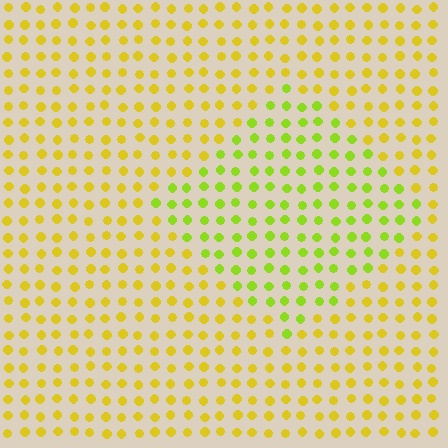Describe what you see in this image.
The image is filled with small yellow elements in a uniform arrangement. A diamond-shaped region is visible where the elements are tinted to a slightly different hue, forming a subtle color boundary.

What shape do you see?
I see a diamond.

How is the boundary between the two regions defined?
The boundary is defined purely by a slight shift in hue (about 32 degrees). Spacing, size, and orientation are identical on both sides.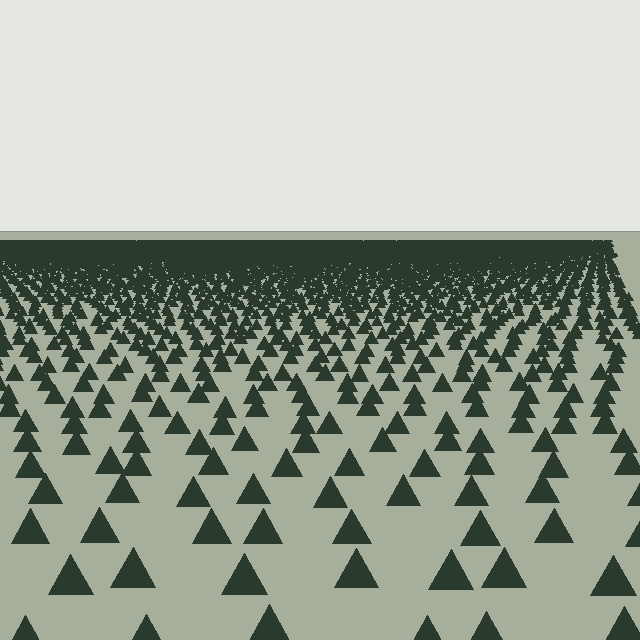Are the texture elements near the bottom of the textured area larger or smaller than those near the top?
Larger. Near the bottom, elements are closer to the viewer and appear at a bigger on-screen size.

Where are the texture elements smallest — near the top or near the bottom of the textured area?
Near the top.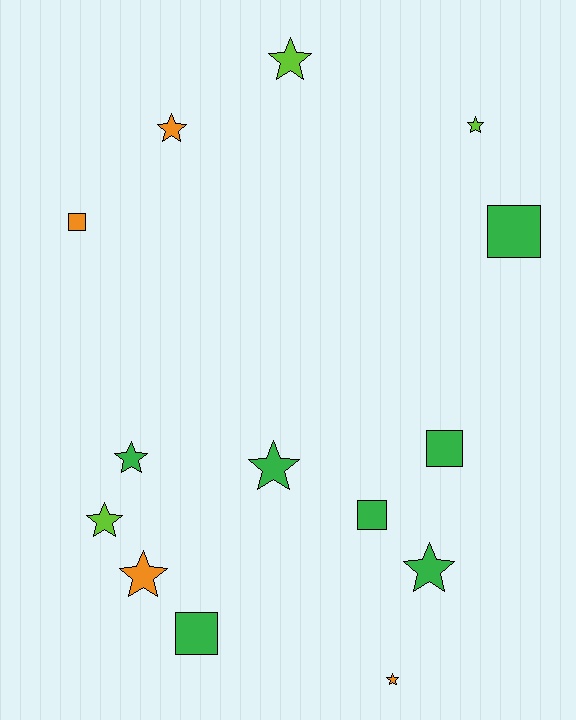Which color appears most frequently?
Green, with 7 objects.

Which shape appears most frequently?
Star, with 9 objects.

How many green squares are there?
There are 4 green squares.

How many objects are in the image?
There are 14 objects.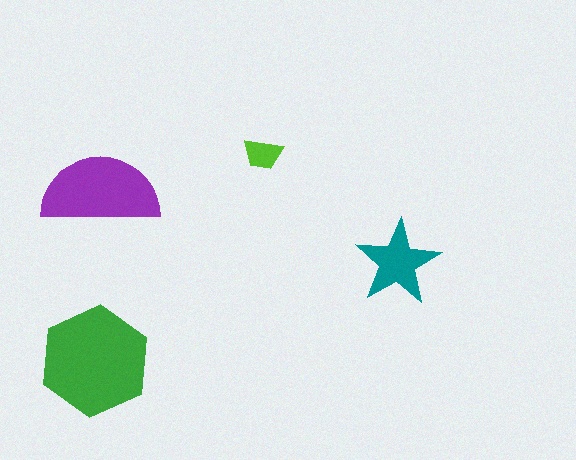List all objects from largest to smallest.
The green hexagon, the purple semicircle, the teal star, the lime trapezoid.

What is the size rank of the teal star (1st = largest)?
3rd.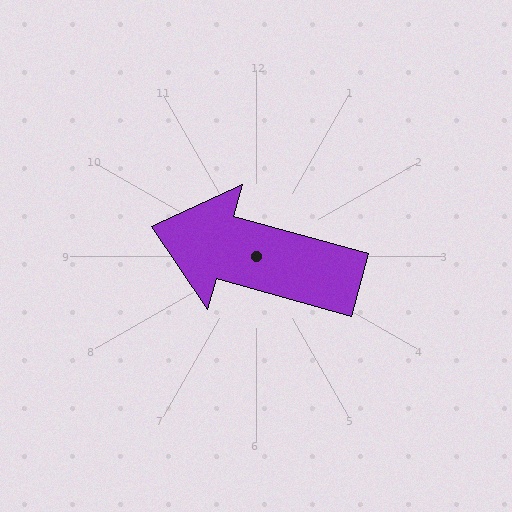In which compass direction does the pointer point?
West.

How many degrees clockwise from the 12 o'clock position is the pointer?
Approximately 286 degrees.